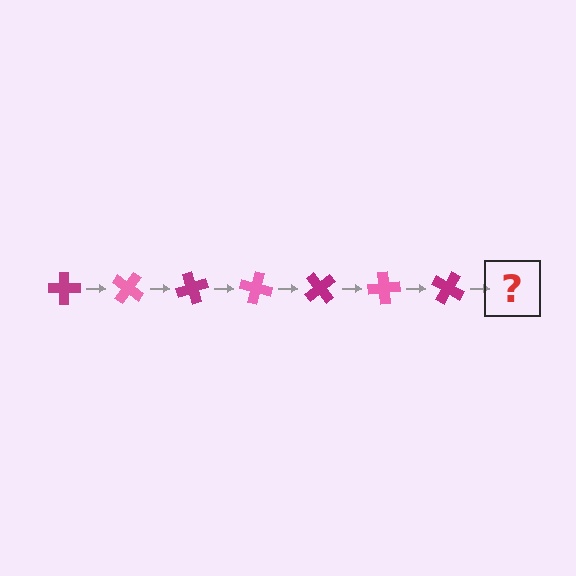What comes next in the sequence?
The next element should be a pink cross, rotated 245 degrees from the start.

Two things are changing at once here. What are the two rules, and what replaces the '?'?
The two rules are that it rotates 35 degrees each step and the color cycles through magenta and pink. The '?' should be a pink cross, rotated 245 degrees from the start.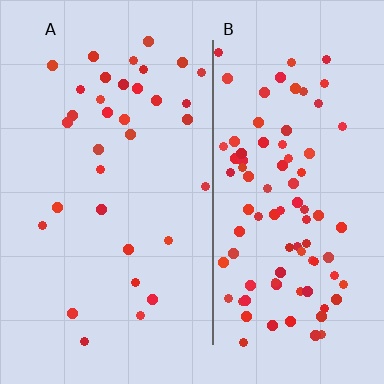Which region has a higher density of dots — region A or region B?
B (the right).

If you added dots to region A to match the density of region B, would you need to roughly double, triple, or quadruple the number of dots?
Approximately triple.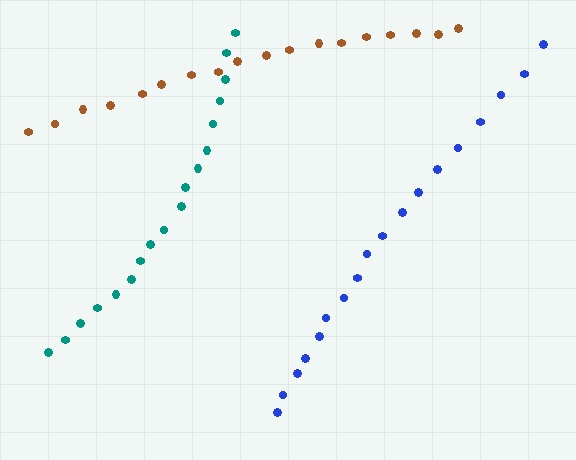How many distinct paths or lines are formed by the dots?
There are 3 distinct paths.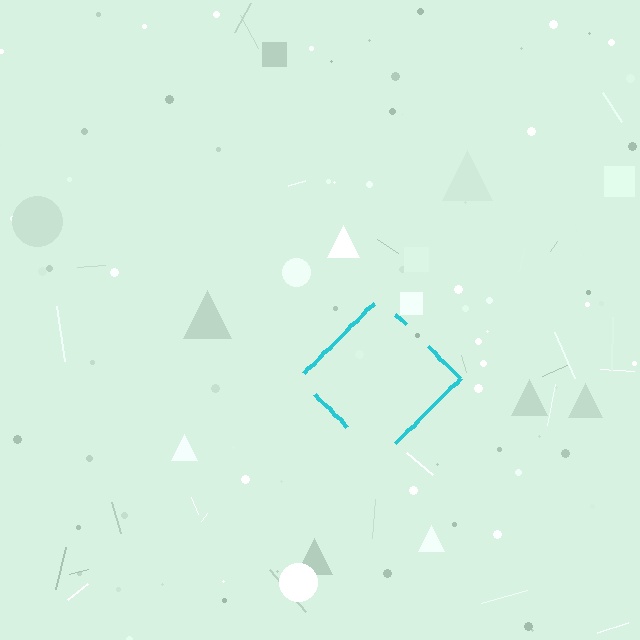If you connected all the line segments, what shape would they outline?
They would outline a diamond.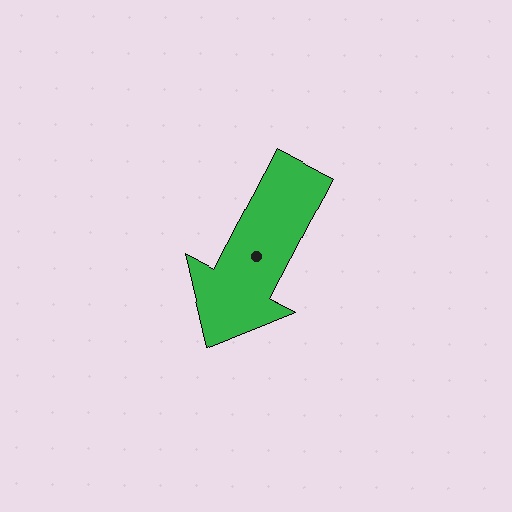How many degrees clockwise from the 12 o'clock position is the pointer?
Approximately 208 degrees.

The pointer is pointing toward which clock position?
Roughly 7 o'clock.